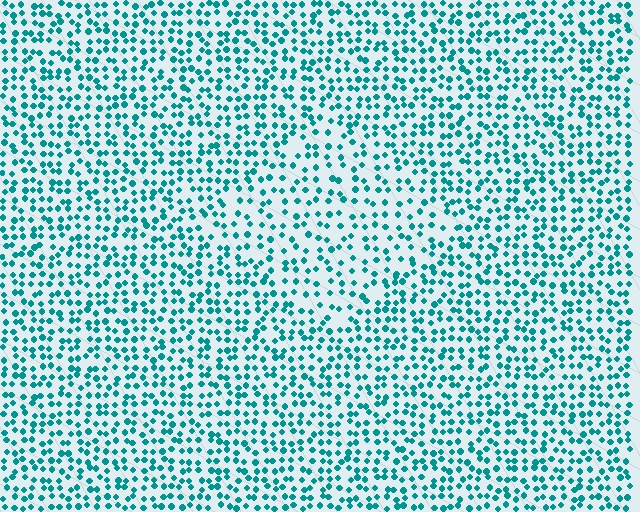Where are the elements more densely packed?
The elements are more densely packed outside the diamond boundary.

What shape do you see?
I see a diamond.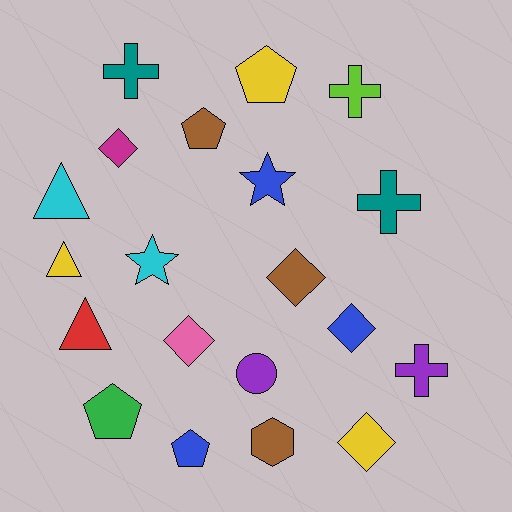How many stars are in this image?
There are 2 stars.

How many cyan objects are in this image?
There are 2 cyan objects.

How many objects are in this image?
There are 20 objects.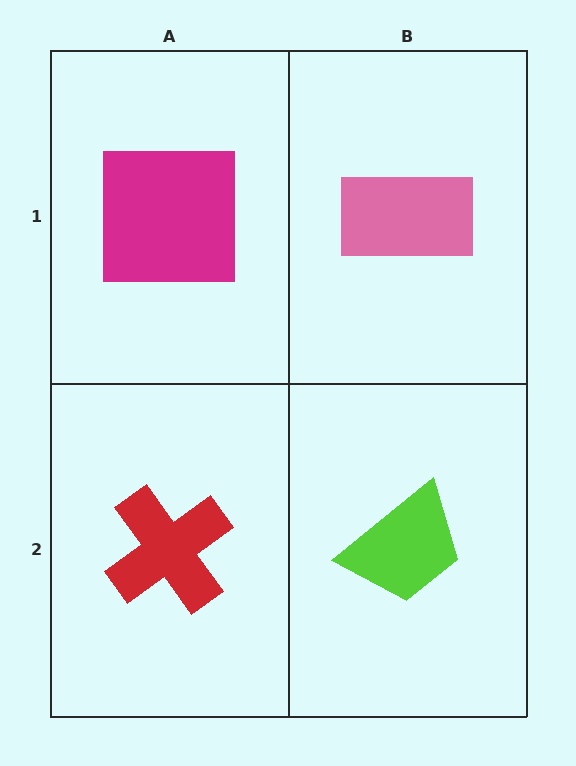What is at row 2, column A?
A red cross.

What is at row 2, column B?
A lime trapezoid.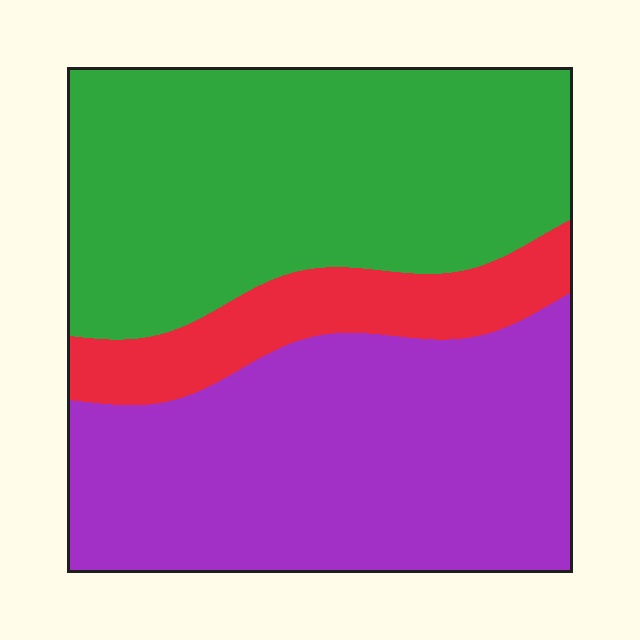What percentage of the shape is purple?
Purple takes up about two fifths (2/5) of the shape.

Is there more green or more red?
Green.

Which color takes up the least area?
Red, at roughly 15%.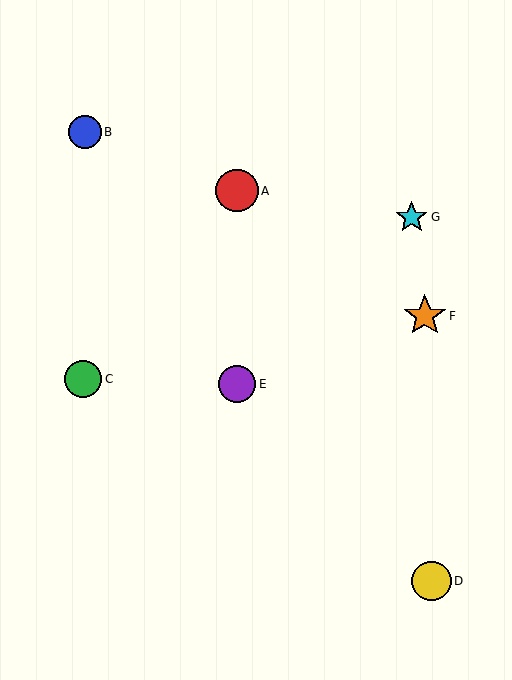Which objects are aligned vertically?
Objects A, E are aligned vertically.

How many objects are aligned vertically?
2 objects (A, E) are aligned vertically.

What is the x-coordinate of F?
Object F is at x≈425.